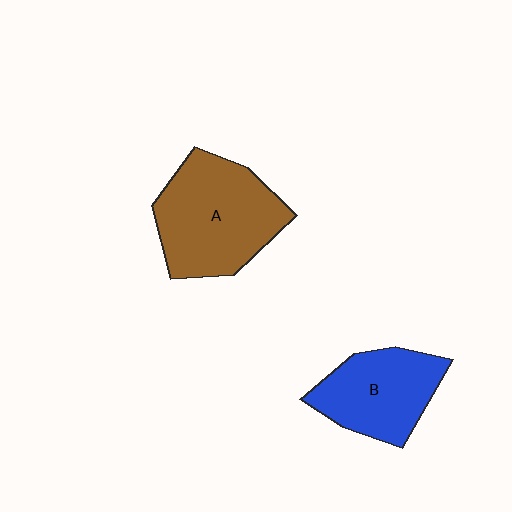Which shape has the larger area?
Shape A (brown).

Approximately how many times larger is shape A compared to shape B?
Approximately 1.3 times.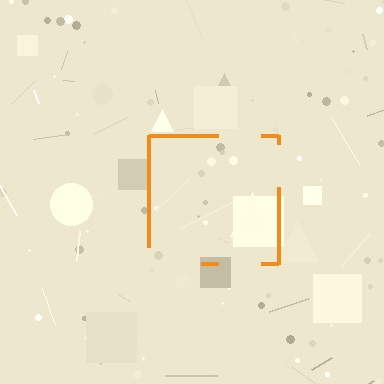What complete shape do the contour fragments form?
The contour fragments form a square.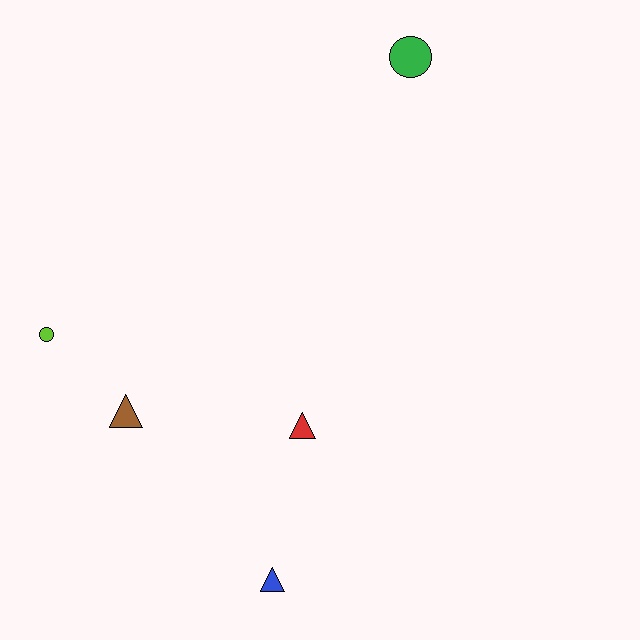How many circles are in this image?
There are 2 circles.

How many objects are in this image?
There are 5 objects.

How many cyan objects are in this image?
There are no cyan objects.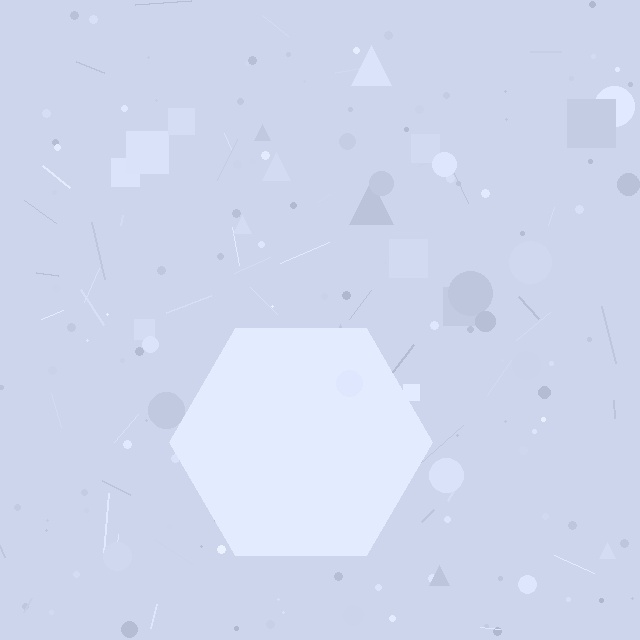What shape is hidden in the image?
A hexagon is hidden in the image.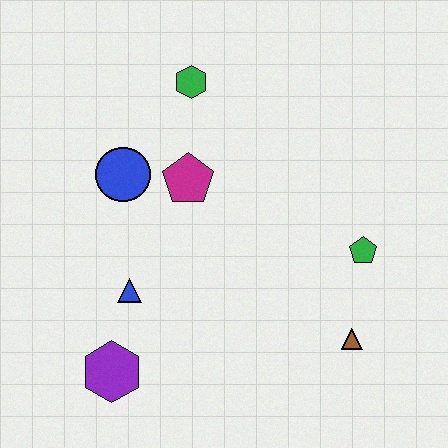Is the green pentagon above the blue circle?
No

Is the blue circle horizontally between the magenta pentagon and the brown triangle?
No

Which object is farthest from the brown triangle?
The green hexagon is farthest from the brown triangle.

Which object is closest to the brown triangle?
The green pentagon is closest to the brown triangle.